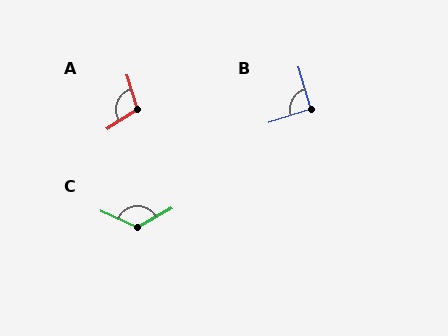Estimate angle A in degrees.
Approximately 106 degrees.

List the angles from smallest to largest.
B (92°), A (106°), C (126°).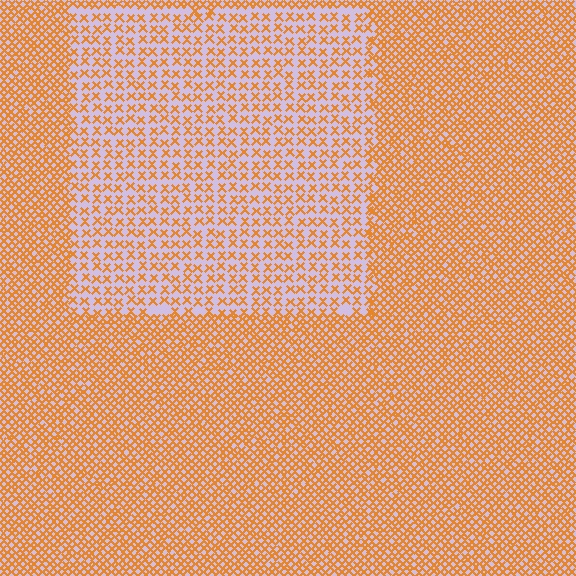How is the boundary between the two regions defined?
The boundary is defined by a change in element density (approximately 2.2x ratio). All elements are the same color, size, and shape.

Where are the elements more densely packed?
The elements are more densely packed outside the rectangle boundary.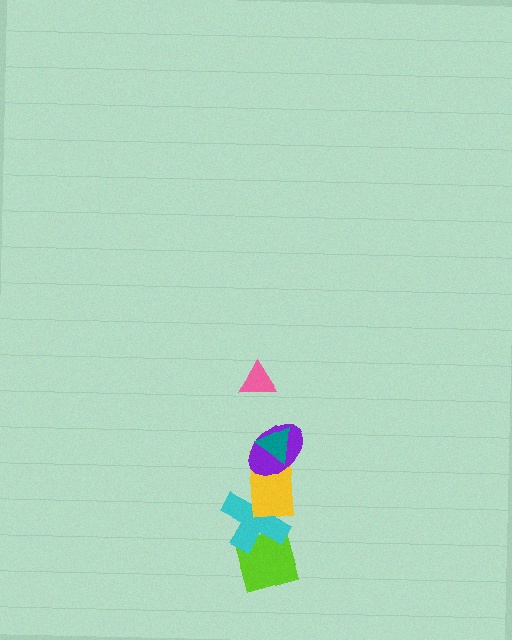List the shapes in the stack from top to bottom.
From top to bottom: the pink triangle, the teal triangle, the purple ellipse, the yellow rectangle, the cyan cross, the lime square.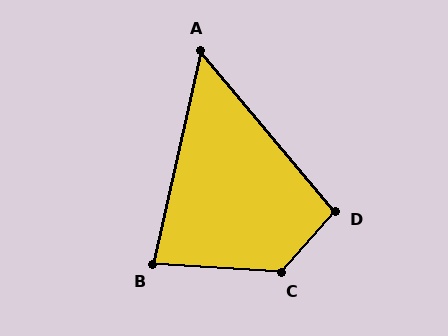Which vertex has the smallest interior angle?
A, at approximately 53 degrees.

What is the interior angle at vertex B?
Approximately 81 degrees (acute).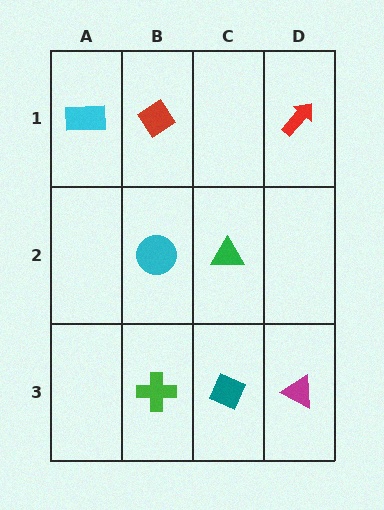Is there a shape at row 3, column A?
No, that cell is empty.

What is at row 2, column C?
A green triangle.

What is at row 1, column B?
A red diamond.